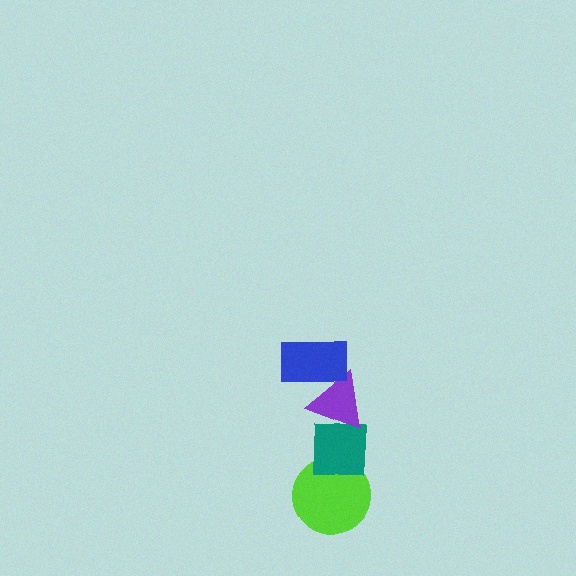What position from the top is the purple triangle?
The purple triangle is 2nd from the top.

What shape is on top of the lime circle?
The teal square is on top of the lime circle.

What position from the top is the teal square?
The teal square is 3rd from the top.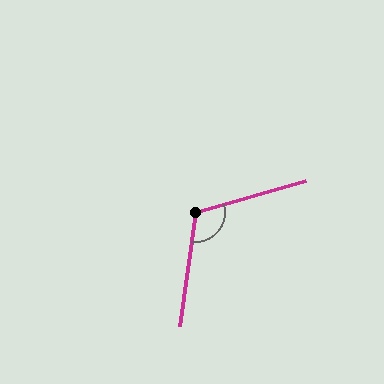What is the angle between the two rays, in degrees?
Approximately 114 degrees.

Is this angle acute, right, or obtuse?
It is obtuse.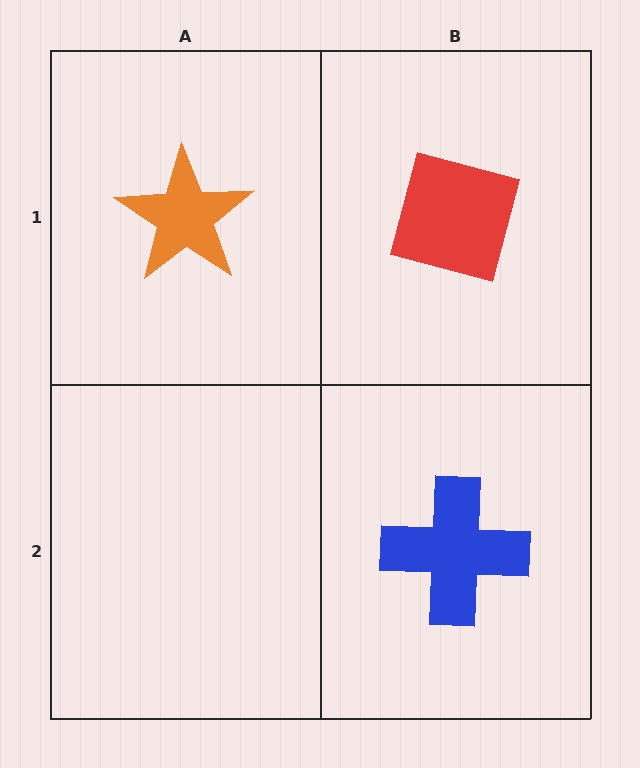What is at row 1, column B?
A red diamond.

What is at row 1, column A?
An orange star.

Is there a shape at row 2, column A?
No, that cell is empty.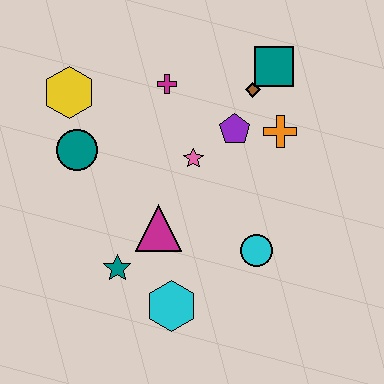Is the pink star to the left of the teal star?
No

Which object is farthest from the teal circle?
The teal square is farthest from the teal circle.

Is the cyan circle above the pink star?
No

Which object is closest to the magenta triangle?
The teal star is closest to the magenta triangle.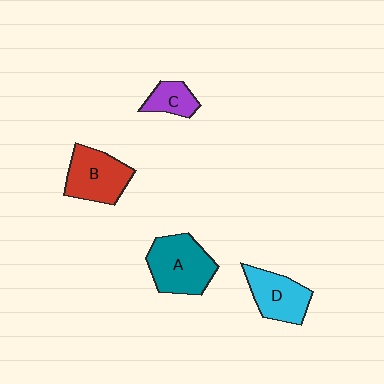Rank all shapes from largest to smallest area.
From largest to smallest: A (teal), B (red), D (cyan), C (purple).